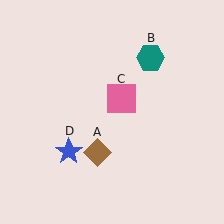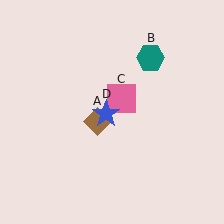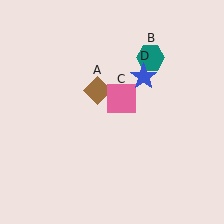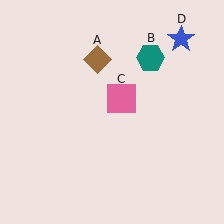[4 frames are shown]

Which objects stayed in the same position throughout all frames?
Teal hexagon (object B) and pink square (object C) remained stationary.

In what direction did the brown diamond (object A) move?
The brown diamond (object A) moved up.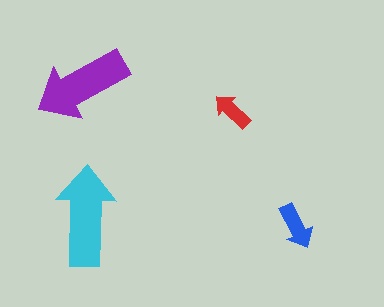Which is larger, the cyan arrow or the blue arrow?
The cyan one.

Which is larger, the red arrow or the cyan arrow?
The cyan one.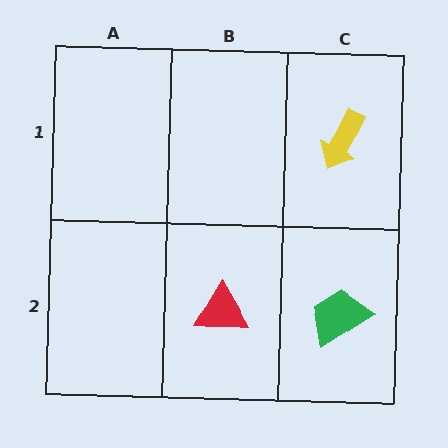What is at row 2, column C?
A green trapezoid.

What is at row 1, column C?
A yellow arrow.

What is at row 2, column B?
A red triangle.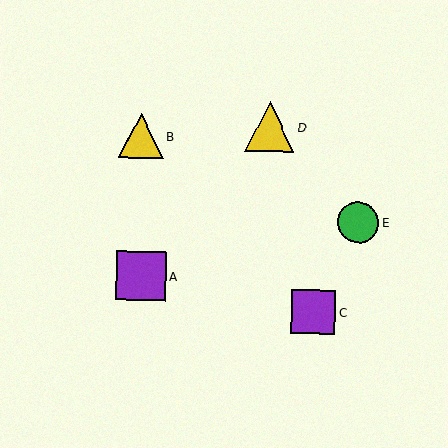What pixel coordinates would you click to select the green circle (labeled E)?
Click at (358, 222) to select the green circle E.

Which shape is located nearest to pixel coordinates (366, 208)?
The green circle (labeled E) at (358, 222) is nearest to that location.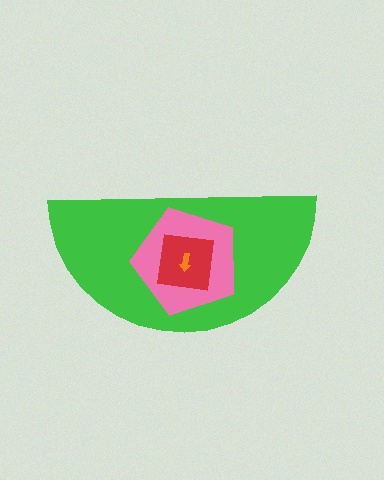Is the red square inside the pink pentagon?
Yes.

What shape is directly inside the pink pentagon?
The red square.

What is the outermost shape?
The green semicircle.